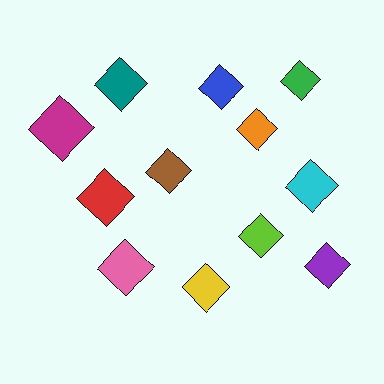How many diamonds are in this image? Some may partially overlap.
There are 12 diamonds.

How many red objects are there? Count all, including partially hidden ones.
There is 1 red object.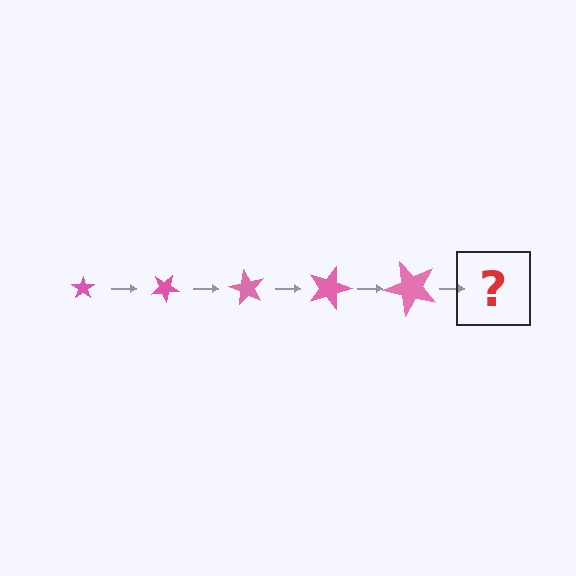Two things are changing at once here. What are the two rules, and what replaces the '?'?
The two rules are that the star grows larger each step and it rotates 30 degrees each step. The '?' should be a star, larger than the previous one and rotated 150 degrees from the start.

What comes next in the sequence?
The next element should be a star, larger than the previous one and rotated 150 degrees from the start.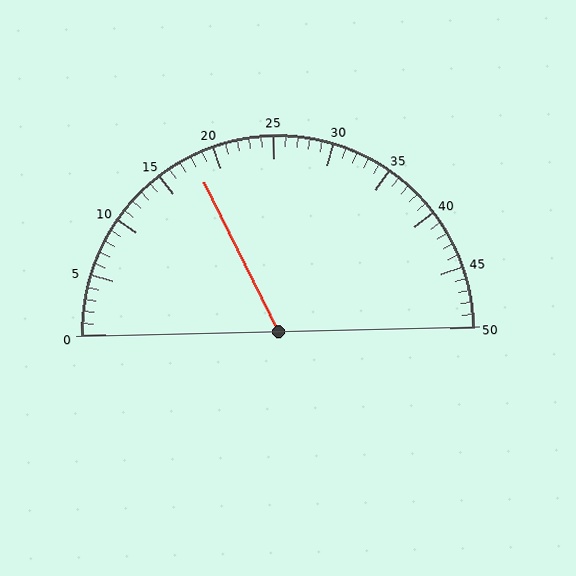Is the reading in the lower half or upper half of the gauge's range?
The reading is in the lower half of the range (0 to 50).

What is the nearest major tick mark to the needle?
The nearest major tick mark is 20.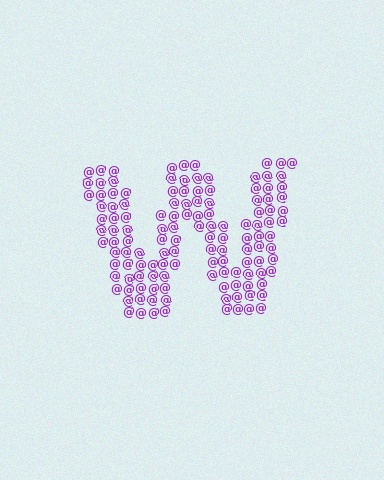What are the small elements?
The small elements are at signs.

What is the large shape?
The large shape is the letter W.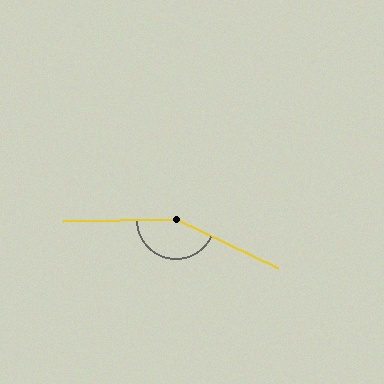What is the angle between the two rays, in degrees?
Approximately 154 degrees.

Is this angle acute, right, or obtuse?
It is obtuse.